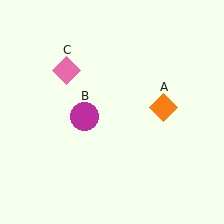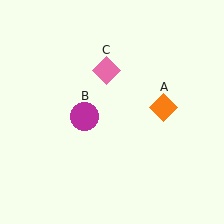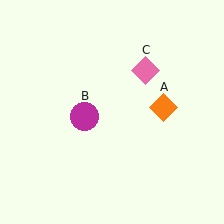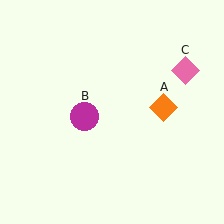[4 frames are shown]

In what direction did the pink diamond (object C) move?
The pink diamond (object C) moved right.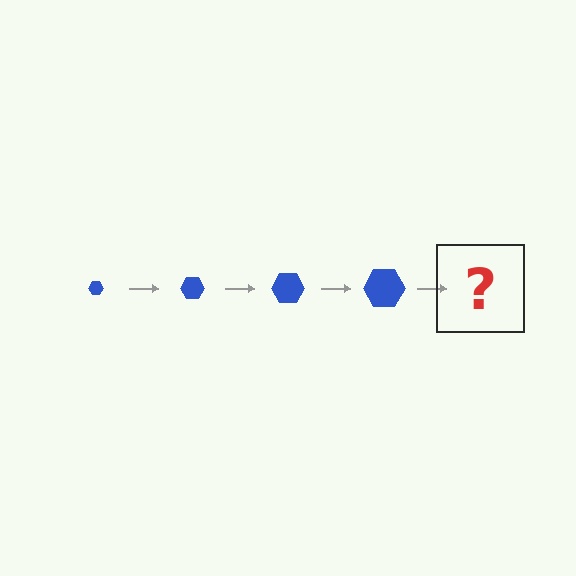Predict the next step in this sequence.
The next step is a blue hexagon, larger than the previous one.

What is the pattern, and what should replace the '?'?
The pattern is that the hexagon gets progressively larger each step. The '?' should be a blue hexagon, larger than the previous one.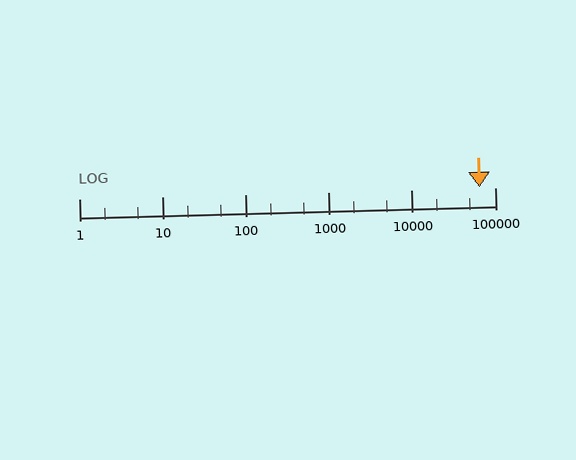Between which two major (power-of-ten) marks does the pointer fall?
The pointer is between 10000 and 100000.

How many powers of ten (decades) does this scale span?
The scale spans 5 decades, from 1 to 100000.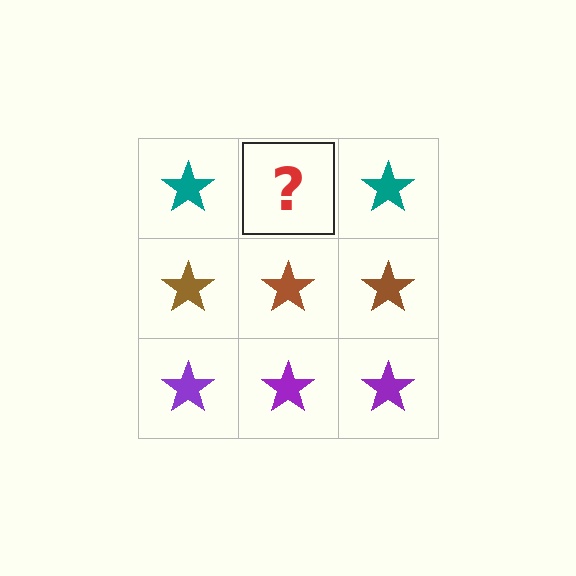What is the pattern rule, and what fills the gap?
The rule is that each row has a consistent color. The gap should be filled with a teal star.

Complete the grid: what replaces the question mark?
The question mark should be replaced with a teal star.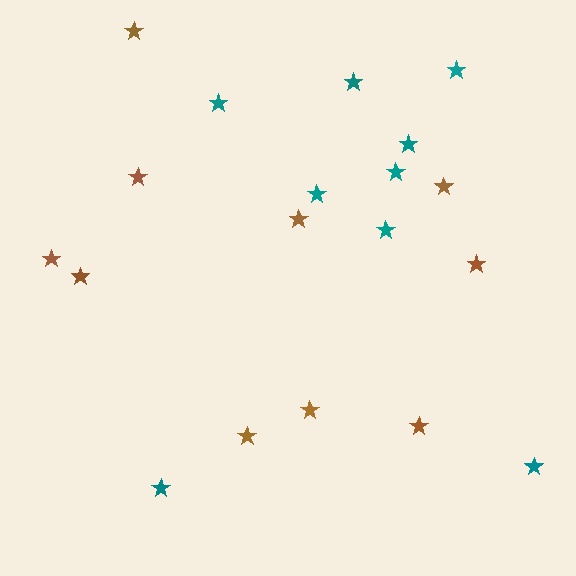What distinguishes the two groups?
There are 2 groups: one group of brown stars (10) and one group of teal stars (9).